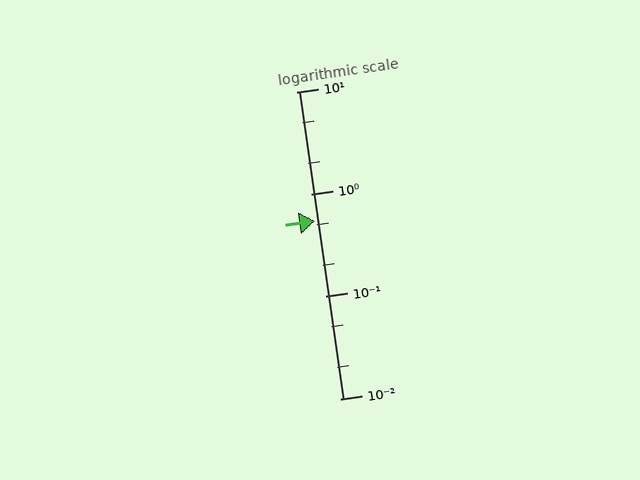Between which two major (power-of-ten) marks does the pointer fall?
The pointer is between 0.1 and 1.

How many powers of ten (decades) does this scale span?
The scale spans 3 decades, from 0.01 to 10.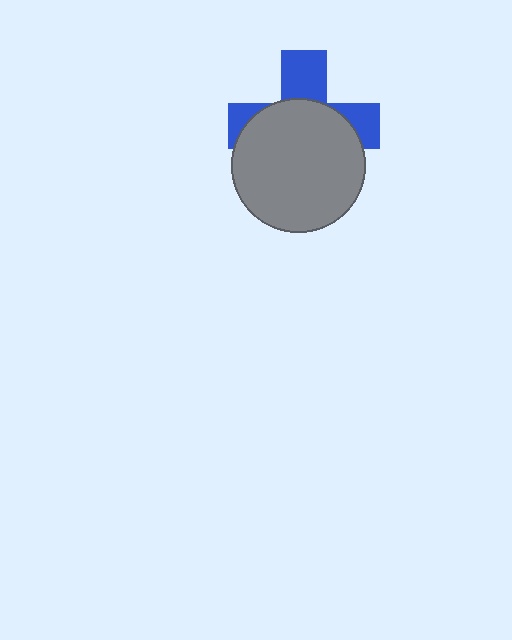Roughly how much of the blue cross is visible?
A small part of it is visible (roughly 38%).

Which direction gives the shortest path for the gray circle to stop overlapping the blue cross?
Moving down gives the shortest separation.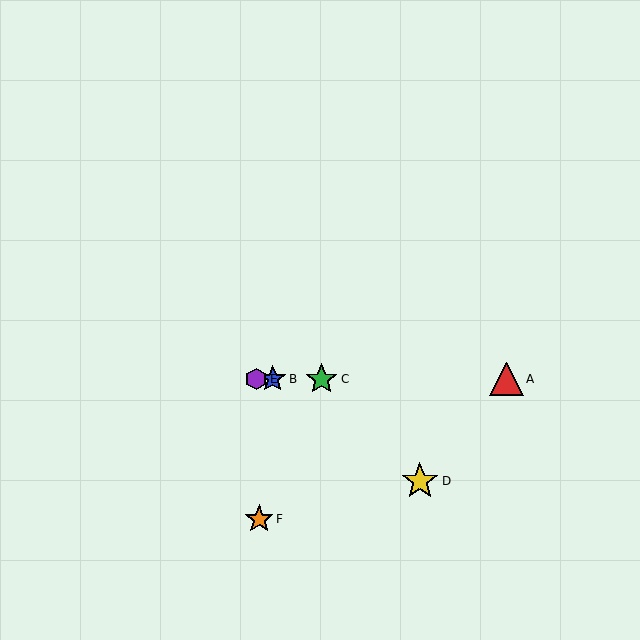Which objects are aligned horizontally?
Objects A, B, C, E are aligned horizontally.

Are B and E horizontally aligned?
Yes, both are at y≈379.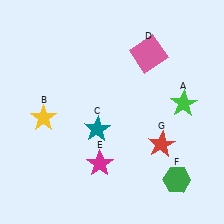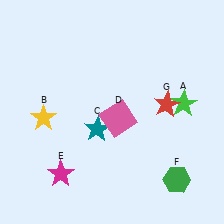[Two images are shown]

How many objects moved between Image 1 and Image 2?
3 objects moved between the two images.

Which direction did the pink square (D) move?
The pink square (D) moved down.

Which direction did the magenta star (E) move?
The magenta star (E) moved left.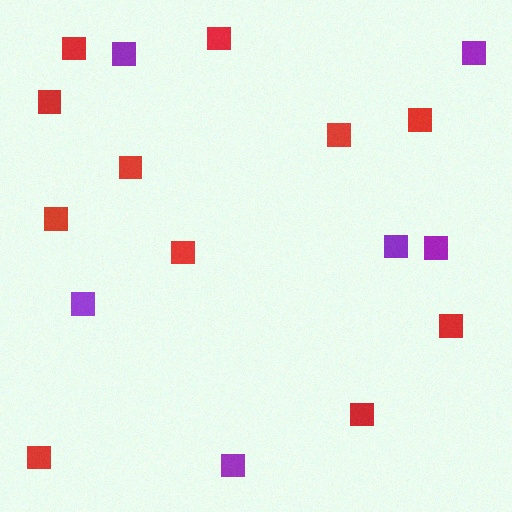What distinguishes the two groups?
There are 2 groups: one group of red squares (11) and one group of purple squares (6).